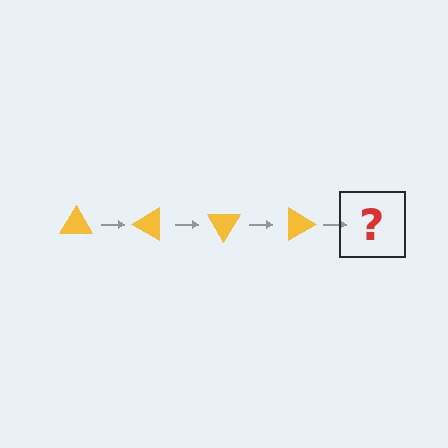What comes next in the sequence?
The next element should be a yellow triangle rotated 120 degrees.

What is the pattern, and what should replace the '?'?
The pattern is that the triangle rotates 30 degrees each step. The '?' should be a yellow triangle rotated 120 degrees.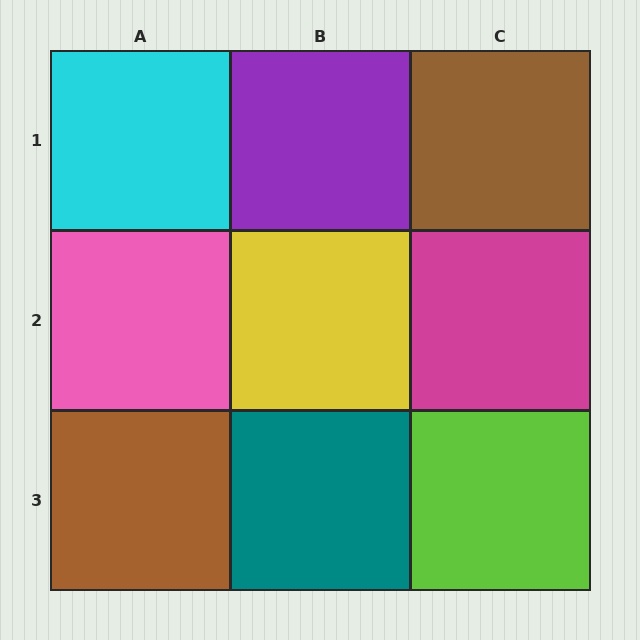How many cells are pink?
1 cell is pink.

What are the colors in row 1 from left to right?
Cyan, purple, brown.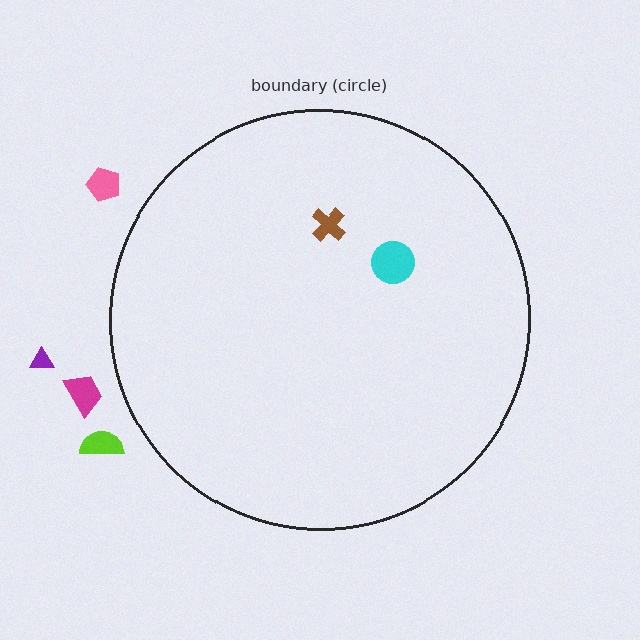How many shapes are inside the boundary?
2 inside, 4 outside.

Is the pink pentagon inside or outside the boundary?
Outside.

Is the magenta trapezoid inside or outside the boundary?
Outside.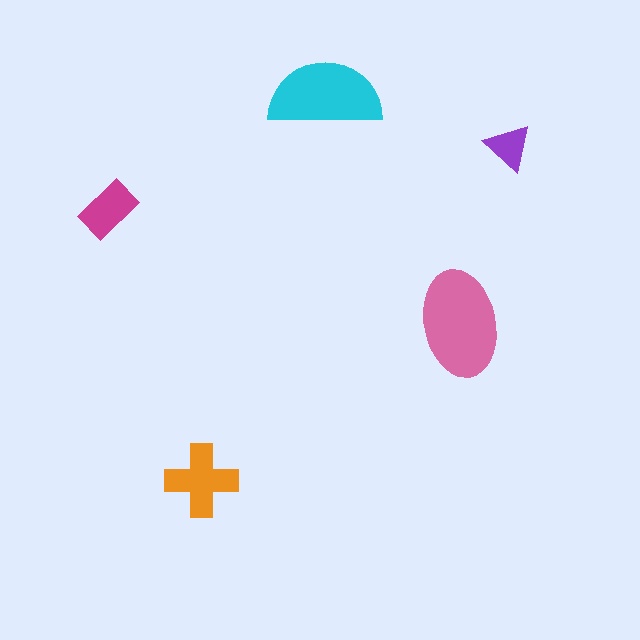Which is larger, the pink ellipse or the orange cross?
The pink ellipse.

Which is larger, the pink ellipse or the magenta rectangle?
The pink ellipse.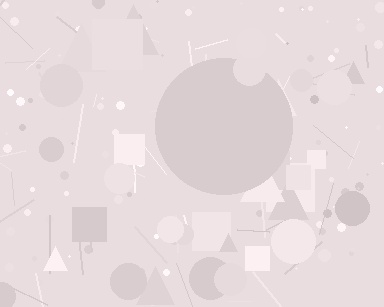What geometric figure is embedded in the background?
A circle is embedded in the background.